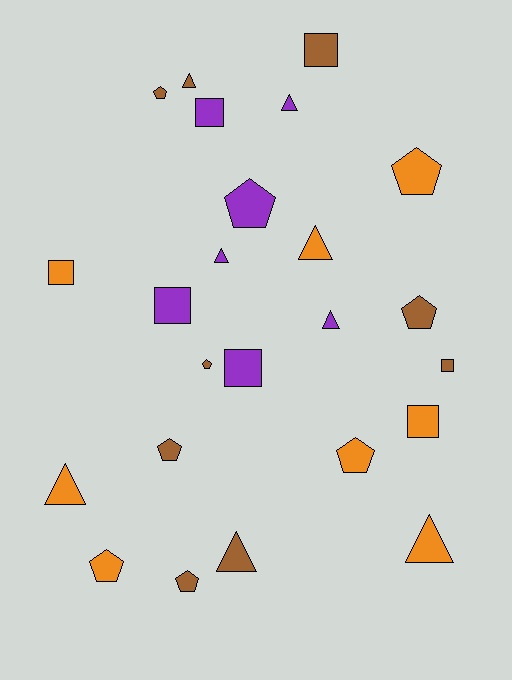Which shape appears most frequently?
Pentagon, with 9 objects.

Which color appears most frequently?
Brown, with 9 objects.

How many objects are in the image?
There are 24 objects.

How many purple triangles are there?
There are 3 purple triangles.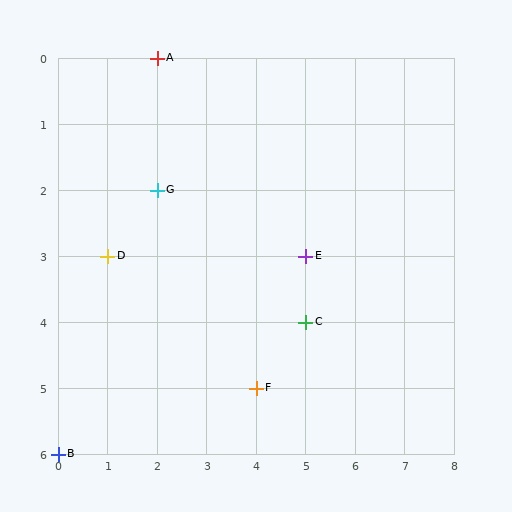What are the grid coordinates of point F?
Point F is at grid coordinates (4, 5).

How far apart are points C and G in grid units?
Points C and G are 3 columns and 2 rows apart (about 3.6 grid units diagonally).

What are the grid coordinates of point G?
Point G is at grid coordinates (2, 2).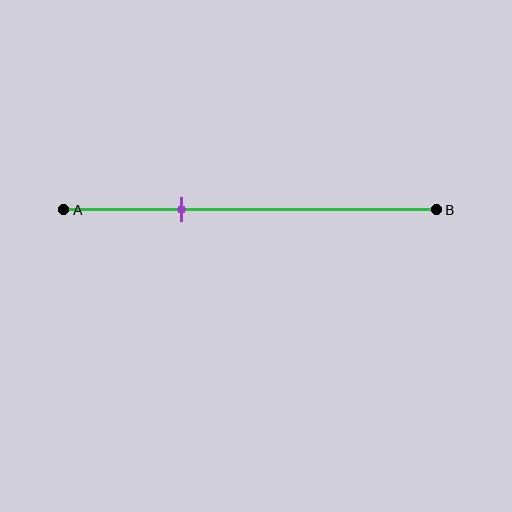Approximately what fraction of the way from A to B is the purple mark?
The purple mark is approximately 30% of the way from A to B.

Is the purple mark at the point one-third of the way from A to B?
Yes, the mark is approximately at the one-third point.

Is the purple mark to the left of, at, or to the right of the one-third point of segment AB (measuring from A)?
The purple mark is approximately at the one-third point of segment AB.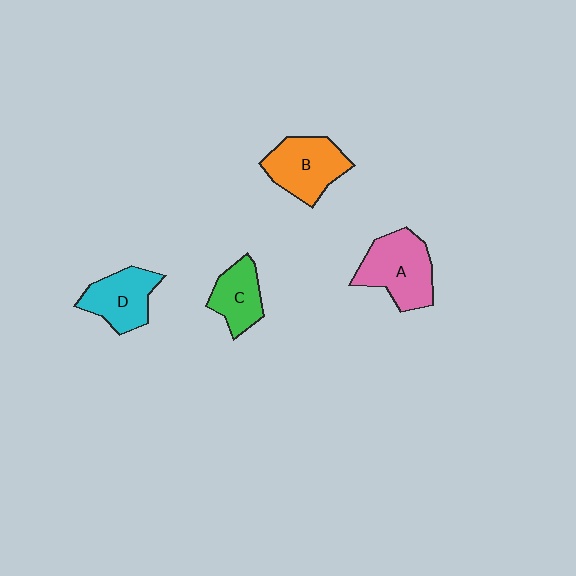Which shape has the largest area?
Shape A (pink).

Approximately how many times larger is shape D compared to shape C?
Approximately 1.2 times.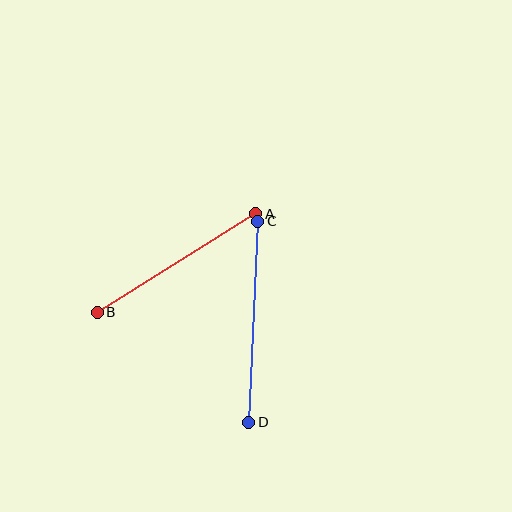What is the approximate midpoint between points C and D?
The midpoint is at approximately (253, 322) pixels.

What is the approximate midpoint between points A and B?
The midpoint is at approximately (176, 263) pixels.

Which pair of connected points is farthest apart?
Points C and D are farthest apart.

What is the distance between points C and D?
The distance is approximately 201 pixels.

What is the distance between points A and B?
The distance is approximately 187 pixels.